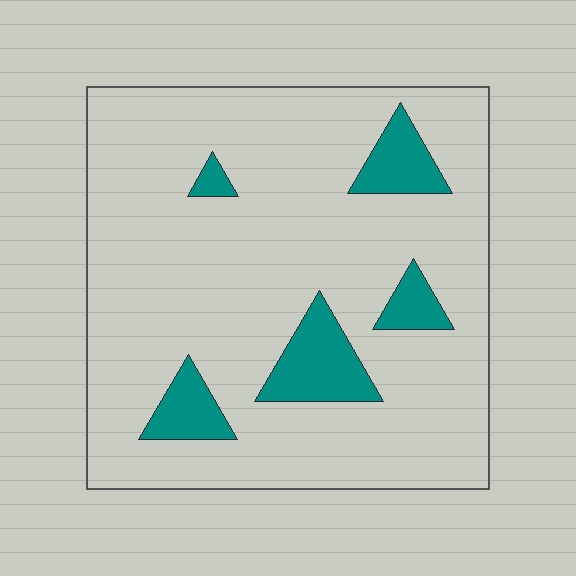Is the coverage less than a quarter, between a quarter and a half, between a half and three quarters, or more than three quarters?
Less than a quarter.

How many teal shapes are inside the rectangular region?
5.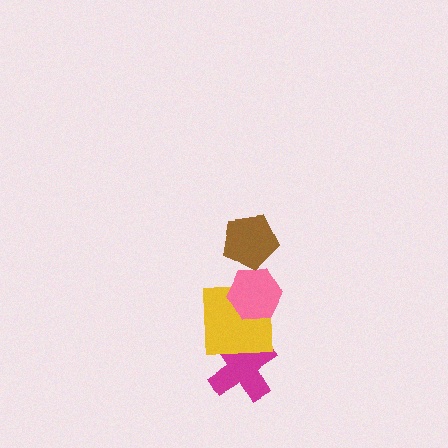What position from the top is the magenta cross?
The magenta cross is 4th from the top.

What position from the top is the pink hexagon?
The pink hexagon is 2nd from the top.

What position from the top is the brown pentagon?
The brown pentagon is 1st from the top.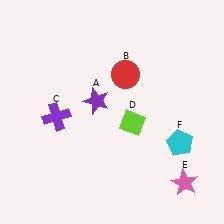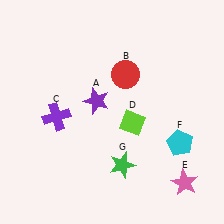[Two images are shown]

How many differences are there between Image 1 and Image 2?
There is 1 difference between the two images.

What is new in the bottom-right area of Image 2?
A green star (G) was added in the bottom-right area of Image 2.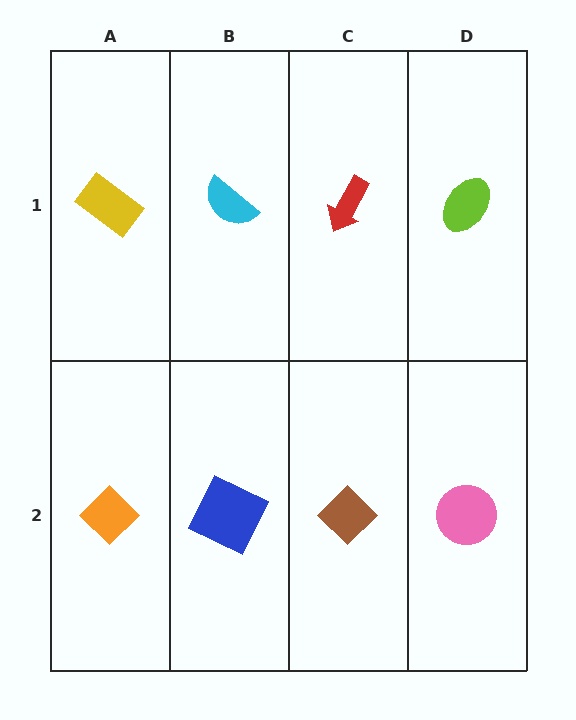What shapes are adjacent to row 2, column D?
A lime ellipse (row 1, column D), a brown diamond (row 2, column C).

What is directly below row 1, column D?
A pink circle.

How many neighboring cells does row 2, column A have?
2.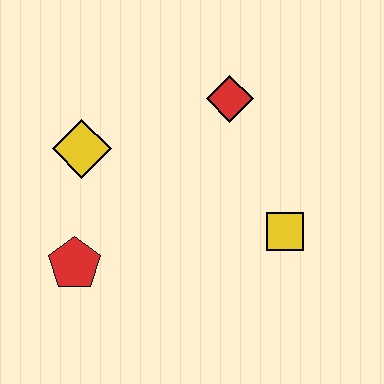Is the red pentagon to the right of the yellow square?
No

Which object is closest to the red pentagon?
The yellow diamond is closest to the red pentagon.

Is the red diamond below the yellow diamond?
No